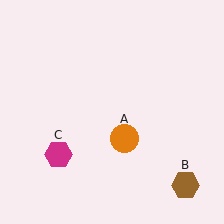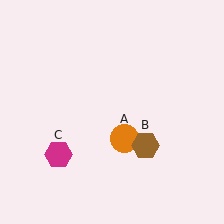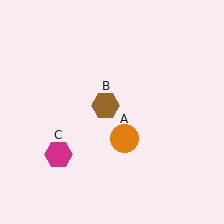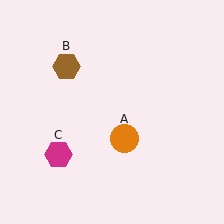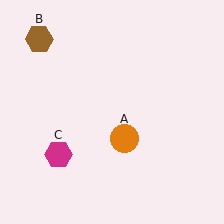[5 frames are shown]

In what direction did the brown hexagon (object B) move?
The brown hexagon (object B) moved up and to the left.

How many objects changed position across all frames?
1 object changed position: brown hexagon (object B).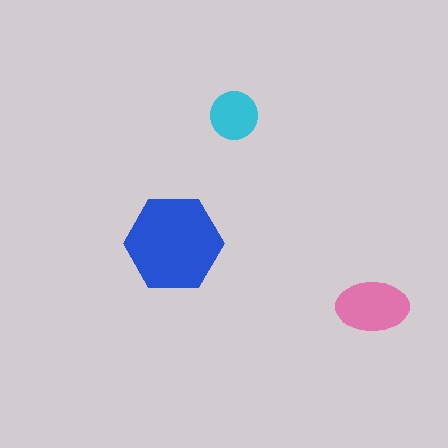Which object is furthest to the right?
The pink ellipse is rightmost.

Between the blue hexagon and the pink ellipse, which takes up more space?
The blue hexagon.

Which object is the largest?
The blue hexagon.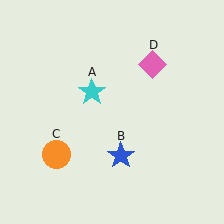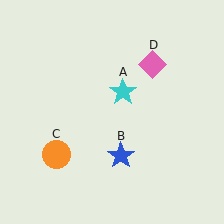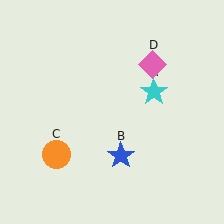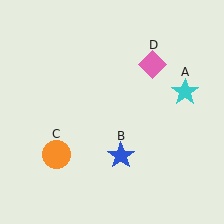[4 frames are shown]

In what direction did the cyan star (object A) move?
The cyan star (object A) moved right.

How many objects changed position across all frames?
1 object changed position: cyan star (object A).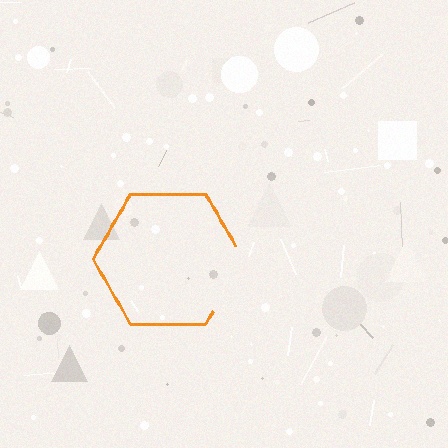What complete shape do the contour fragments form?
The contour fragments form a hexagon.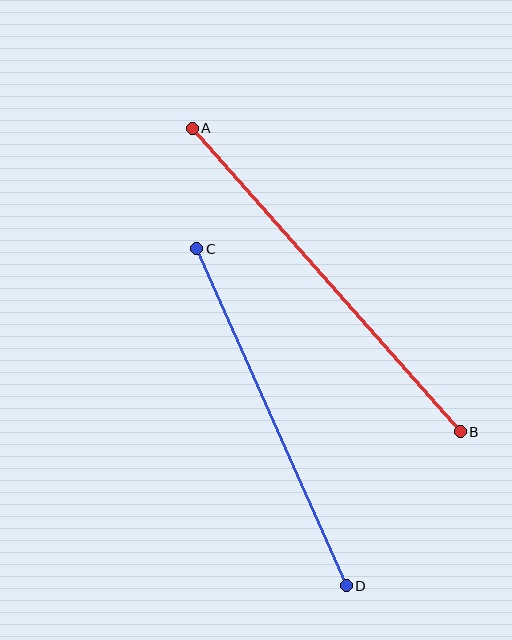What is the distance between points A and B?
The distance is approximately 405 pixels.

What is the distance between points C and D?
The distance is approximately 369 pixels.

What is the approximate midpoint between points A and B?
The midpoint is at approximately (326, 280) pixels.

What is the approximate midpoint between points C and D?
The midpoint is at approximately (271, 417) pixels.